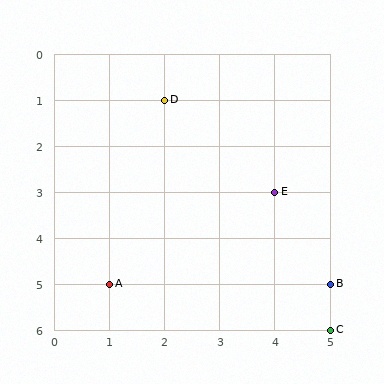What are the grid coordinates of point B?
Point B is at grid coordinates (5, 5).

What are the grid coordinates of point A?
Point A is at grid coordinates (1, 5).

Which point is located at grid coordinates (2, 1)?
Point D is at (2, 1).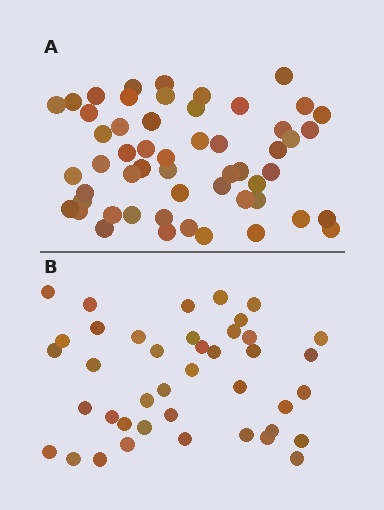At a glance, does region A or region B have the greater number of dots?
Region A (the top region) has more dots.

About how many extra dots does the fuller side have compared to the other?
Region A has approximately 15 more dots than region B.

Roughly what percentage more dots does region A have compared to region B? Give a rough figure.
About 30% more.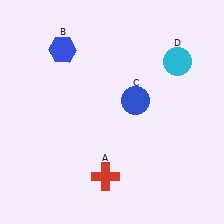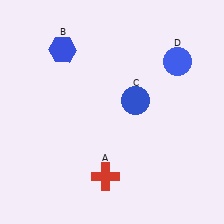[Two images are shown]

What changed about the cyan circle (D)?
In Image 1, D is cyan. In Image 2, it changed to blue.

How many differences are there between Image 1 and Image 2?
There is 1 difference between the two images.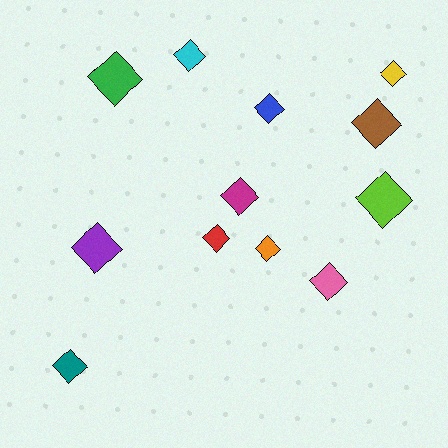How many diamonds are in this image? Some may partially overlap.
There are 12 diamonds.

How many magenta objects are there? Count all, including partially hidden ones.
There is 1 magenta object.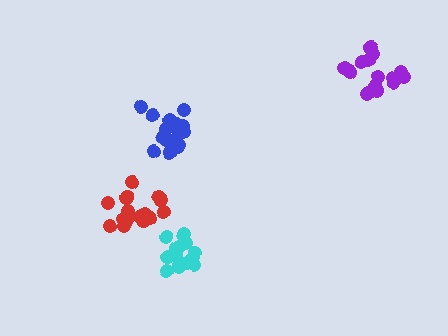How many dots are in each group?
Group 1: 16 dots, Group 2: 17 dots, Group 3: 14 dots, Group 4: 16 dots (63 total).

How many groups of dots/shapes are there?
There are 4 groups.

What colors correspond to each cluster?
The clusters are colored: purple, blue, cyan, red.